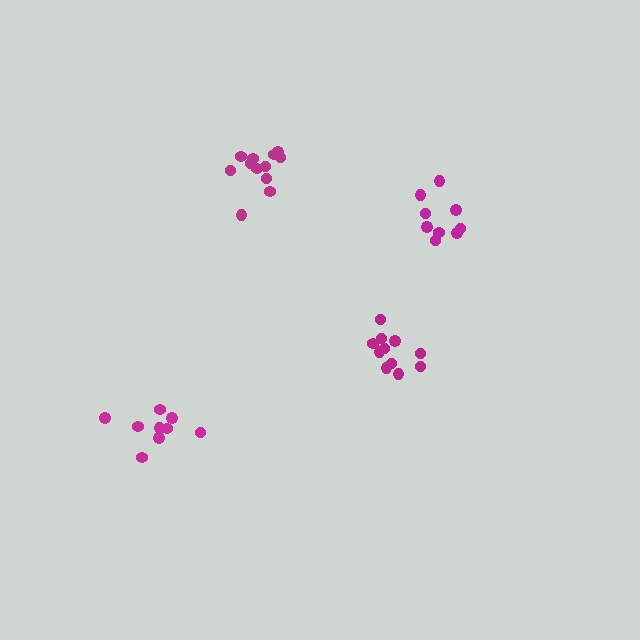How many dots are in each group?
Group 1: 12 dots, Group 2: 11 dots, Group 3: 9 dots, Group 4: 9 dots (41 total).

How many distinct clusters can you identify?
There are 4 distinct clusters.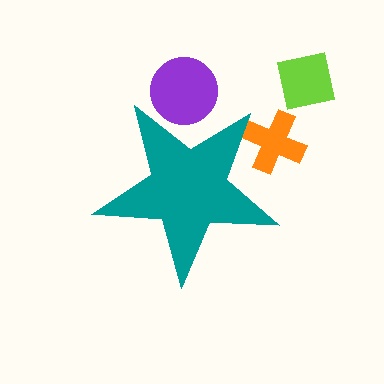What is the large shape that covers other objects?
A teal star.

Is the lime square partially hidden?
No, the lime square is fully visible.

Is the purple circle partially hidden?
Yes, the purple circle is partially hidden behind the teal star.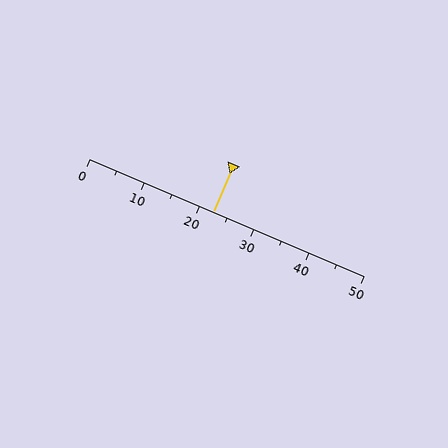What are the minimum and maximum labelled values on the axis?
The axis runs from 0 to 50.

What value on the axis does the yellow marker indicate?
The marker indicates approximately 22.5.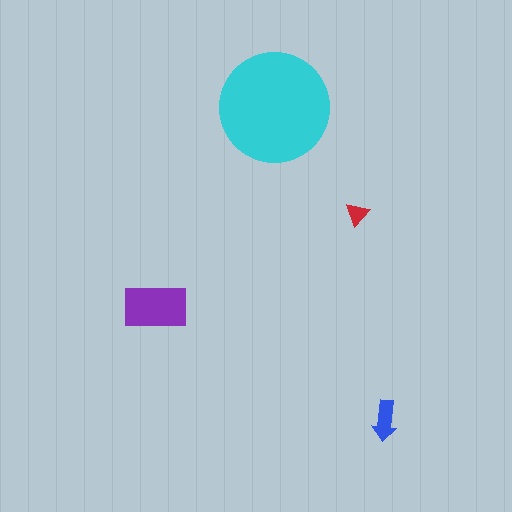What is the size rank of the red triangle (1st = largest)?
4th.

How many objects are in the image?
There are 4 objects in the image.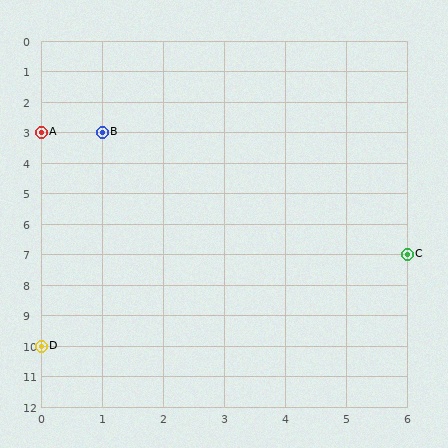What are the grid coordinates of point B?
Point B is at grid coordinates (1, 3).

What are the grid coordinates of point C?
Point C is at grid coordinates (6, 7).